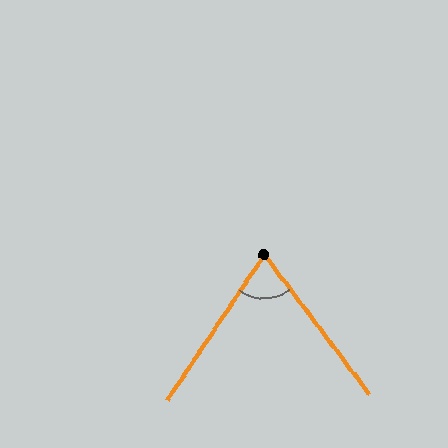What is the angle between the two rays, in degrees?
Approximately 71 degrees.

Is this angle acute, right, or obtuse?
It is acute.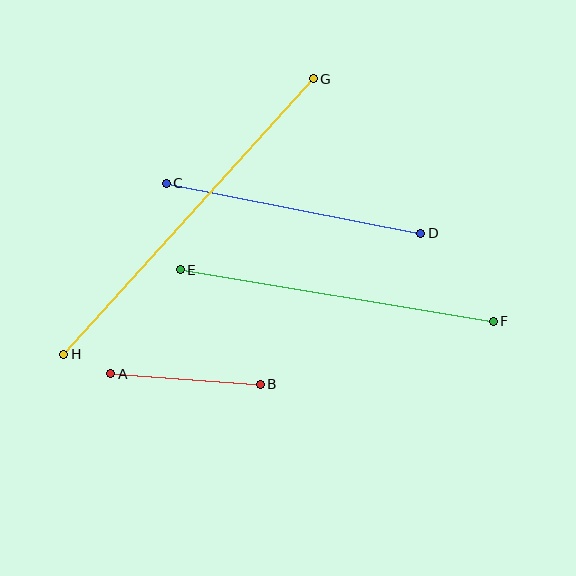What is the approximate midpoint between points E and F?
The midpoint is at approximately (337, 295) pixels.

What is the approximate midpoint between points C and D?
The midpoint is at approximately (294, 208) pixels.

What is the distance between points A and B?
The distance is approximately 150 pixels.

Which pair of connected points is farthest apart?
Points G and H are farthest apart.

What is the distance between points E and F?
The distance is approximately 318 pixels.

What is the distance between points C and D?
The distance is approximately 259 pixels.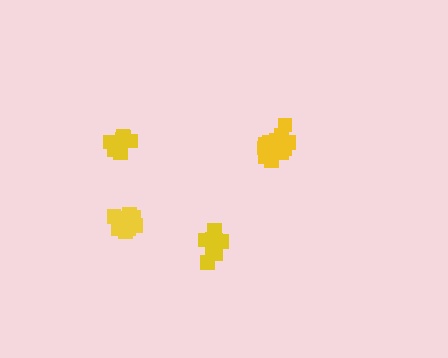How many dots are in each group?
Group 1: 16 dots, Group 2: 11 dots, Group 3: 14 dots, Group 4: 11 dots (52 total).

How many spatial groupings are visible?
There are 4 spatial groupings.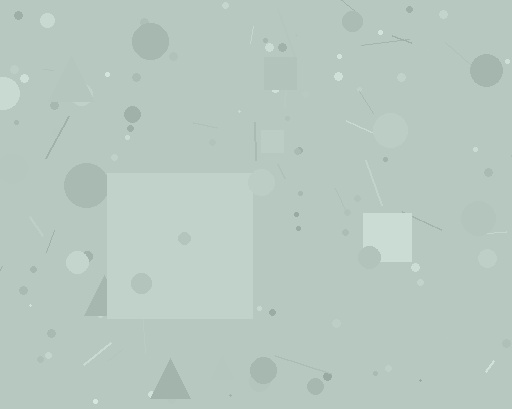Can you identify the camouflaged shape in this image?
The camouflaged shape is a square.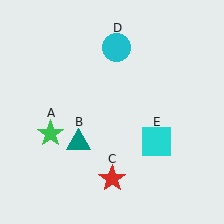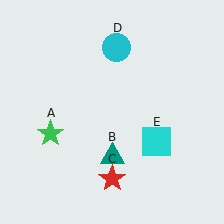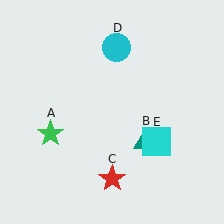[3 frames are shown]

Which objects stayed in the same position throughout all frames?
Green star (object A) and red star (object C) and cyan circle (object D) and cyan square (object E) remained stationary.